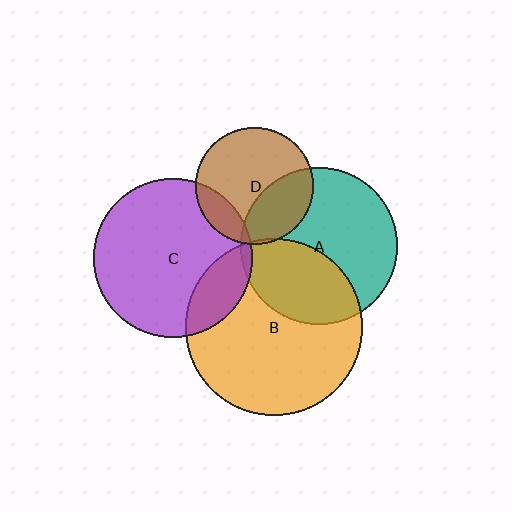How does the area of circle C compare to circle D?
Approximately 1.8 times.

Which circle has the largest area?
Circle B (orange).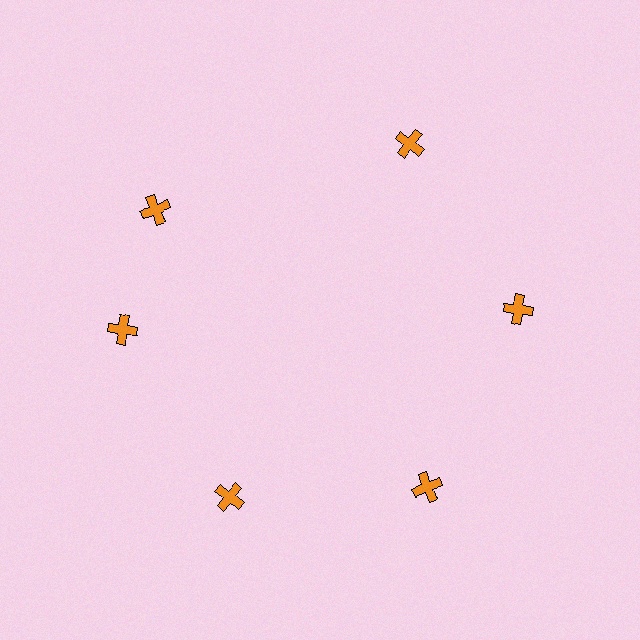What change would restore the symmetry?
The symmetry would be restored by rotating it back into even spacing with its neighbors so that all 6 crosses sit at equal angles and equal distance from the center.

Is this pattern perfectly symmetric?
No. The 6 orange crosses are arranged in a ring, but one element near the 11 o'clock position is rotated out of alignment along the ring, breaking the 6-fold rotational symmetry.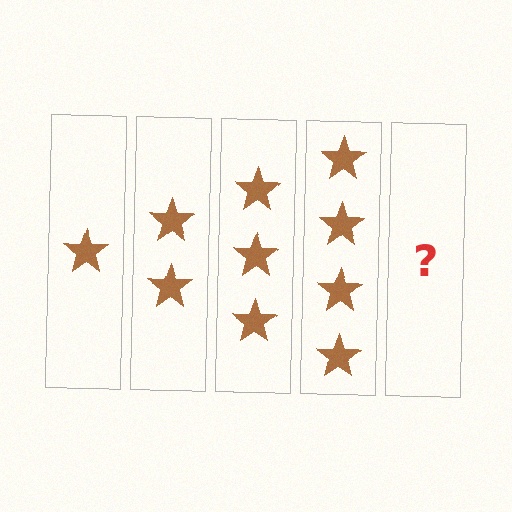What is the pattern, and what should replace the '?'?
The pattern is that each step adds one more star. The '?' should be 5 stars.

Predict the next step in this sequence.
The next step is 5 stars.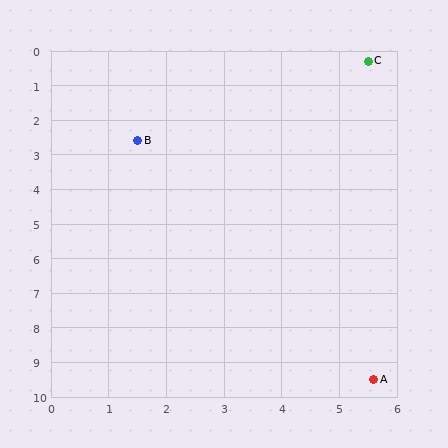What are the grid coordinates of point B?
Point B is at approximately (1.5, 2.6).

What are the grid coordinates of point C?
Point C is at approximately (5.5, 0.3).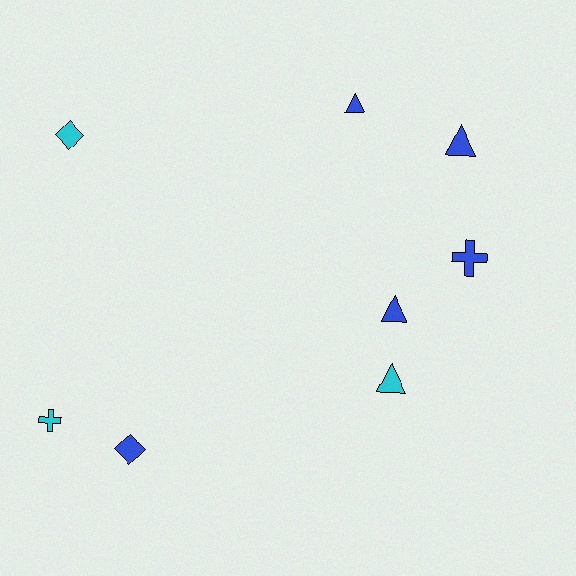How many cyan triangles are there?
There is 1 cyan triangle.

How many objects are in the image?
There are 8 objects.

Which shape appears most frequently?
Triangle, with 4 objects.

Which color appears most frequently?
Blue, with 5 objects.